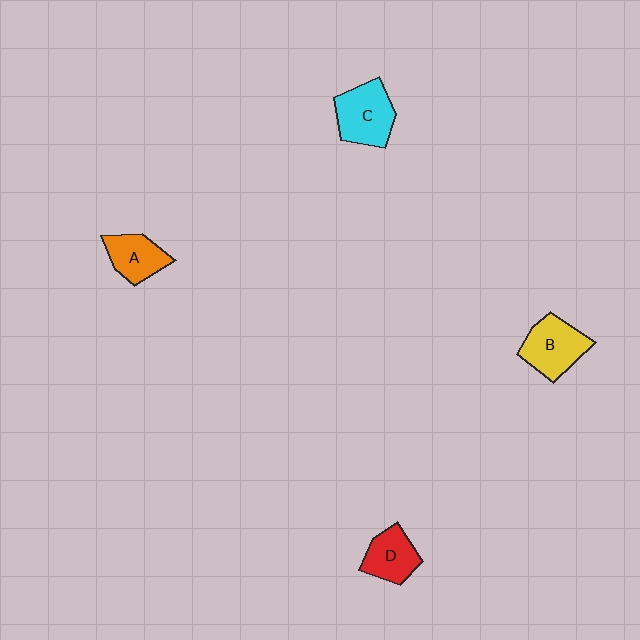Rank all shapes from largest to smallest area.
From largest to smallest: C (cyan), B (yellow), D (red), A (orange).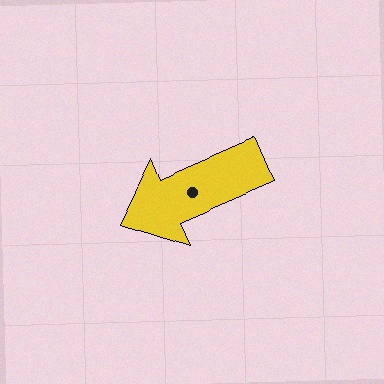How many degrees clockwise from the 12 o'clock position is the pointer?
Approximately 247 degrees.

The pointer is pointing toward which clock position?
Roughly 8 o'clock.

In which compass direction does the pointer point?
Southwest.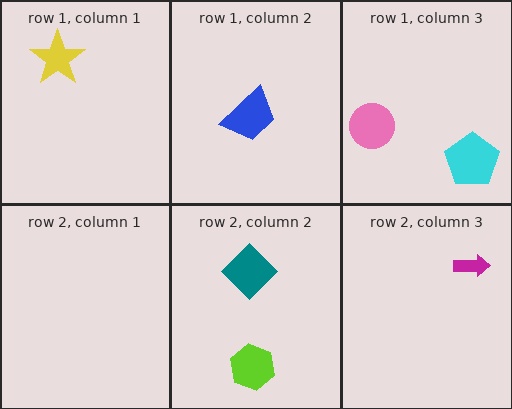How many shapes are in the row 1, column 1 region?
1.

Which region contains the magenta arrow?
The row 2, column 3 region.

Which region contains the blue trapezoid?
The row 1, column 2 region.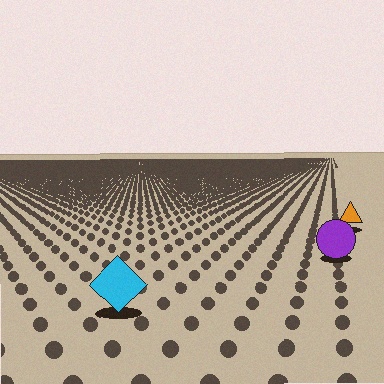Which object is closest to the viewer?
The cyan diamond is closest. The texture marks near it are larger and more spread out.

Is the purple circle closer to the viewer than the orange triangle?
Yes. The purple circle is closer — you can tell from the texture gradient: the ground texture is coarser near it.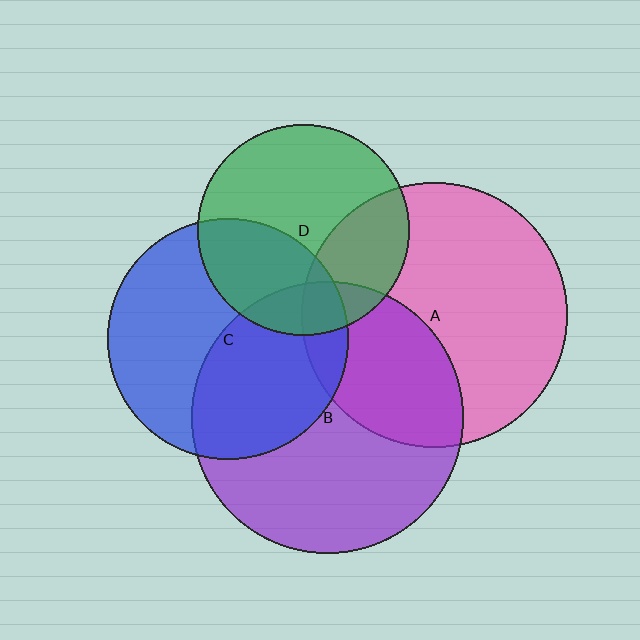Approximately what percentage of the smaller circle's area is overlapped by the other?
Approximately 10%.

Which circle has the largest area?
Circle B (purple).